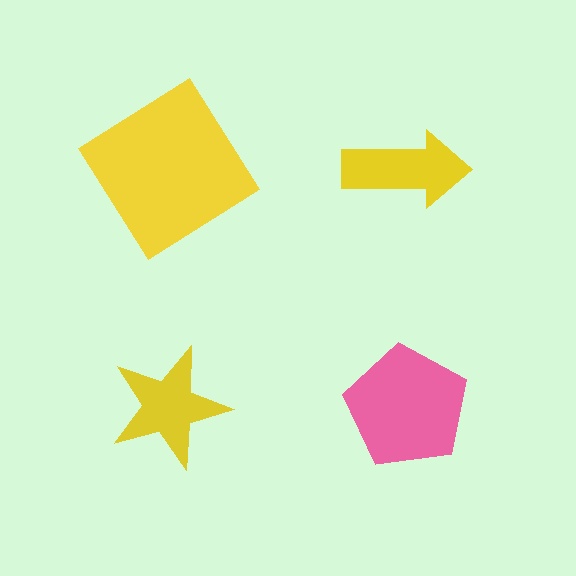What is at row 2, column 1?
A yellow star.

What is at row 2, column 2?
A pink pentagon.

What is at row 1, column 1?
A yellow diamond.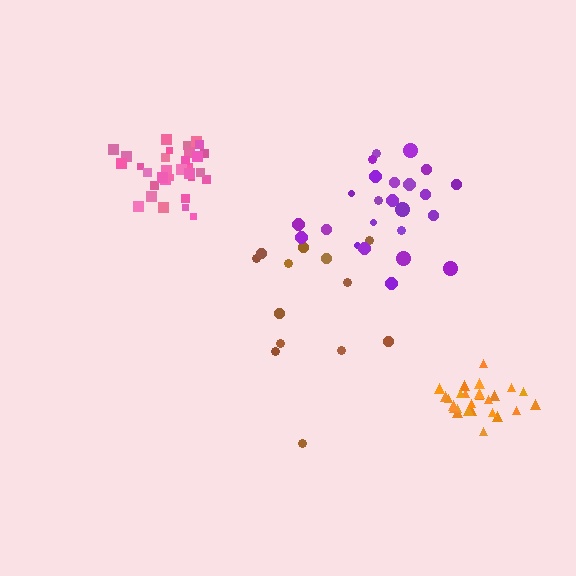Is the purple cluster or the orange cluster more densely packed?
Orange.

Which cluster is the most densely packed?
Pink.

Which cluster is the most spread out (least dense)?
Brown.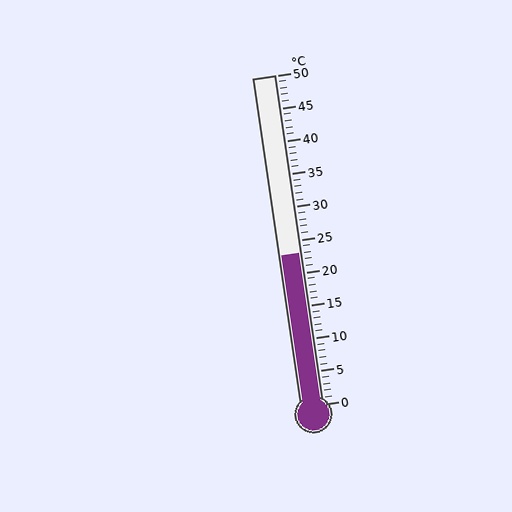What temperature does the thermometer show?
The thermometer shows approximately 23°C.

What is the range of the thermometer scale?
The thermometer scale ranges from 0°C to 50°C.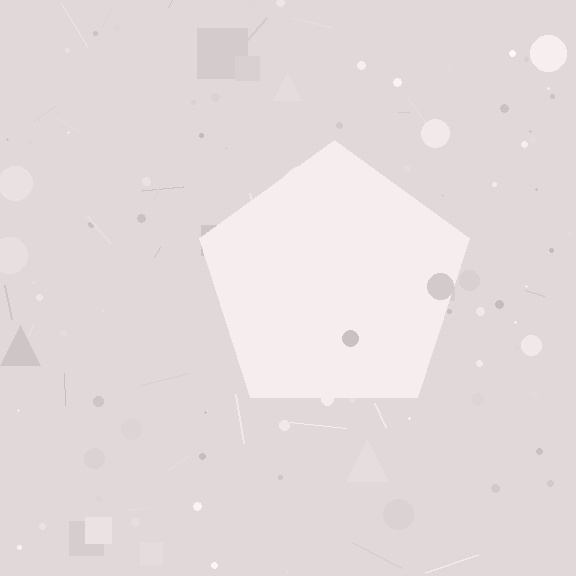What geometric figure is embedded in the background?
A pentagon is embedded in the background.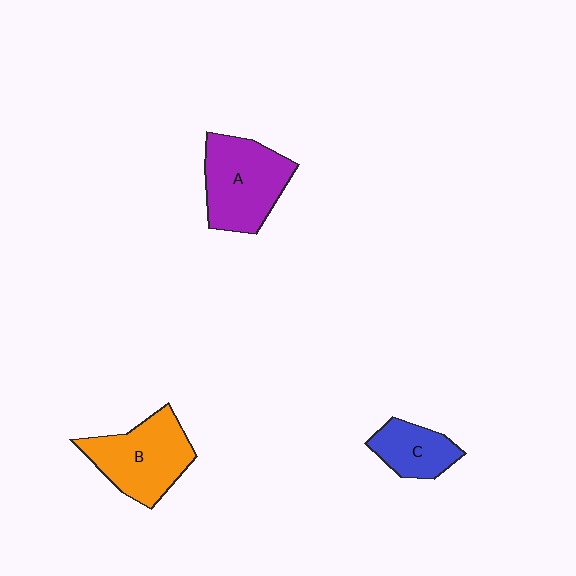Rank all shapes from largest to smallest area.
From largest to smallest: A (purple), B (orange), C (blue).